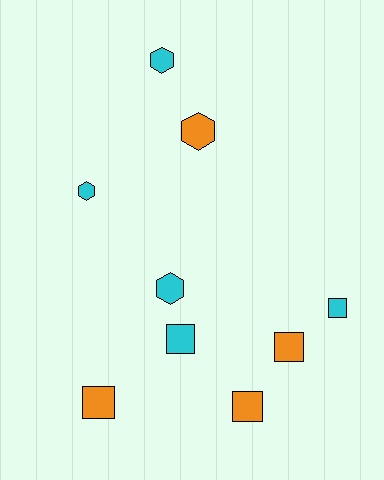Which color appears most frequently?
Cyan, with 5 objects.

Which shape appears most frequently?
Square, with 5 objects.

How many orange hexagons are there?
There is 1 orange hexagon.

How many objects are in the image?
There are 9 objects.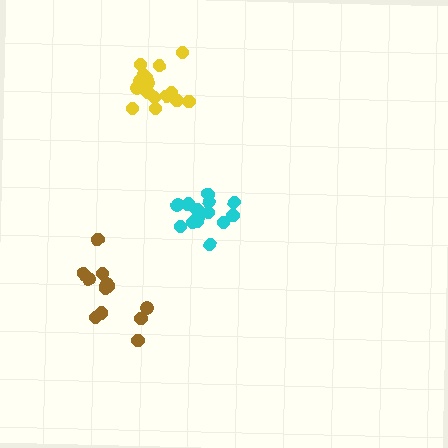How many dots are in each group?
Group 1: 12 dots, Group 2: 16 dots, Group 3: 14 dots (42 total).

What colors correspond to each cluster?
The clusters are colored: brown, yellow, cyan.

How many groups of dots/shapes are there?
There are 3 groups.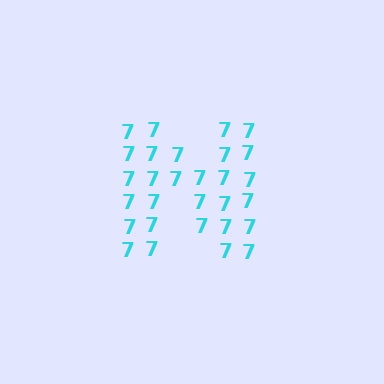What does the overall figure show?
The overall figure shows the letter N.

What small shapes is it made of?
It is made of small digit 7's.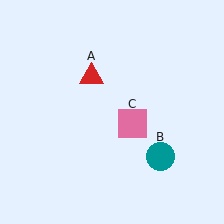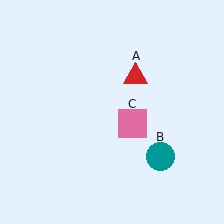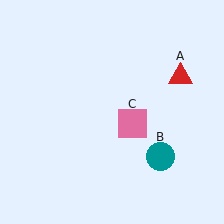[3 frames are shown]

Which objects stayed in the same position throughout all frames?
Teal circle (object B) and pink square (object C) remained stationary.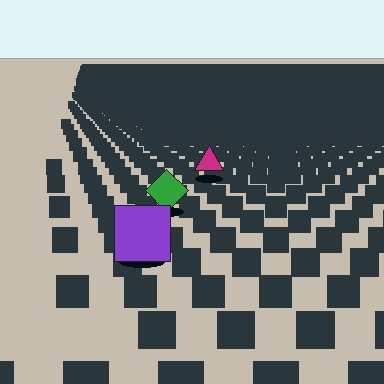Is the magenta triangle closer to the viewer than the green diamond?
No. The green diamond is closer — you can tell from the texture gradient: the ground texture is coarser near it.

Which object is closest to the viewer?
The purple square is closest. The texture marks near it are larger and more spread out.